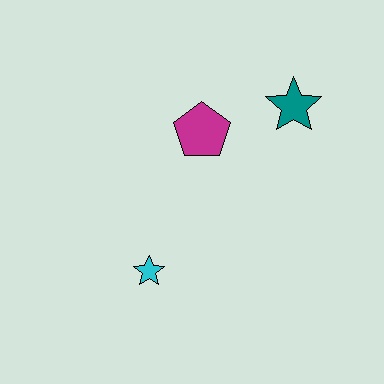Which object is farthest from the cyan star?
The teal star is farthest from the cyan star.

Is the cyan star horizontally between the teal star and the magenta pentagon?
No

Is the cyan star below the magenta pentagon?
Yes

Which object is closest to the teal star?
The magenta pentagon is closest to the teal star.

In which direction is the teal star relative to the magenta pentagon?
The teal star is to the right of the magenta pentagon.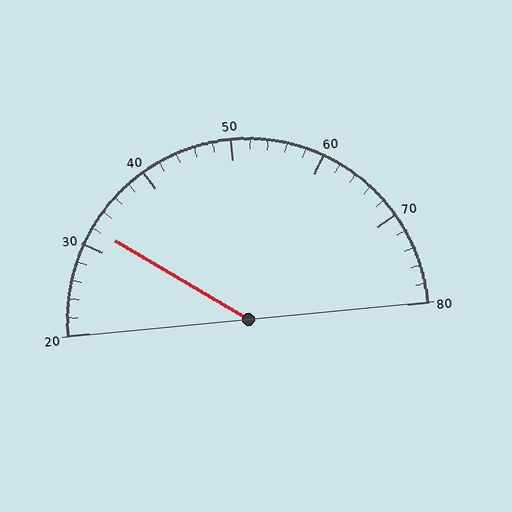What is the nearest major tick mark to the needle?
The nearest major tick mark is 30.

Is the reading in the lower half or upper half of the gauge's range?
The reading is in the lower half of the range (20 to 80).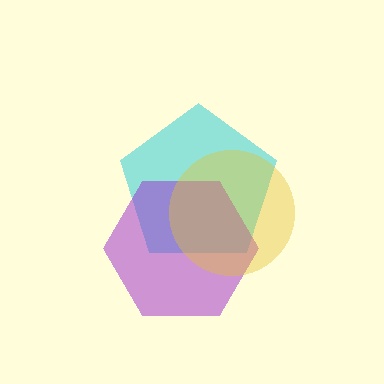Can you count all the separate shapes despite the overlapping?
Yes, there are 3 separate shapes.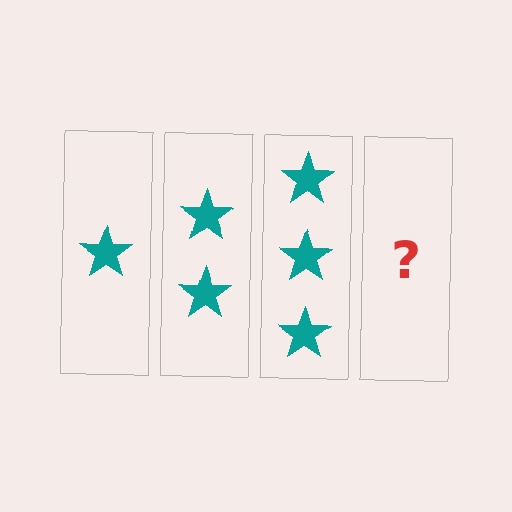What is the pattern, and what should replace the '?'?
The pattern is that each step adds one more star. The '?' should be 4 stars.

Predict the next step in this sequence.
The next step is 4 stars.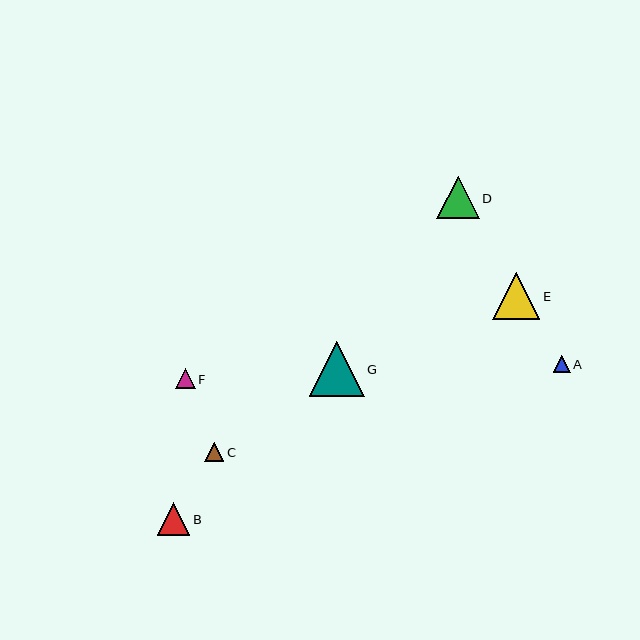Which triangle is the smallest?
Triangle A is the smallest with a size of approximately 17 pixels.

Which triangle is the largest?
Triangle G is the largest with a size of approximately 55 pixels.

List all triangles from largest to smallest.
From largest to smallest: G, E, D, B, F, C, A.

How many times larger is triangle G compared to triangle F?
Triangle G is approximately 2.7 times the size of triangle F.